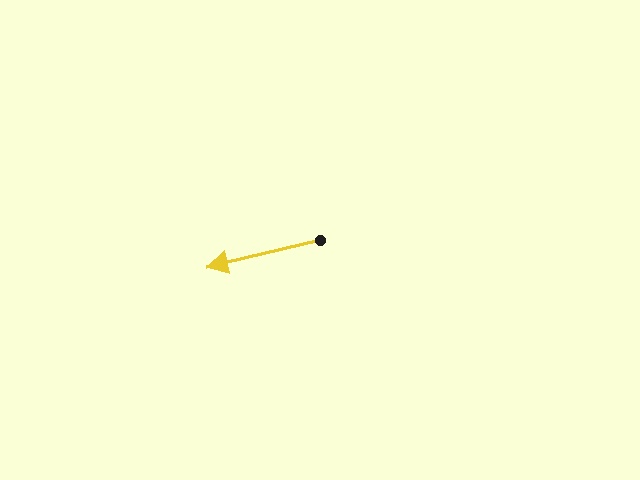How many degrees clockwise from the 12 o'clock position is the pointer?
Approximately 257 degrees.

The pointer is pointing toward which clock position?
Roughly 9 o'clock.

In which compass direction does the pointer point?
West.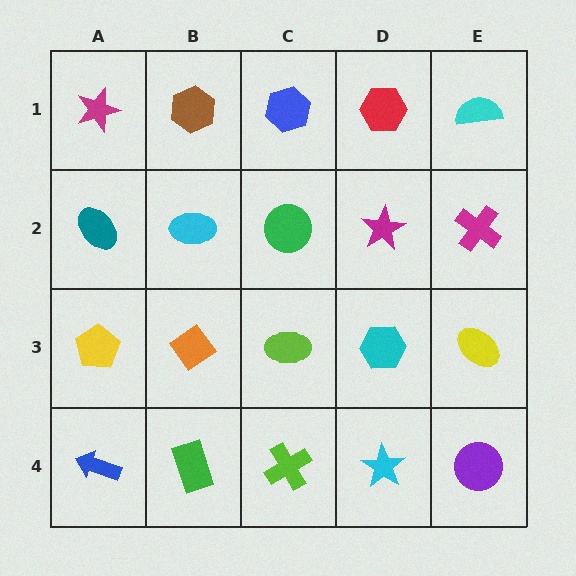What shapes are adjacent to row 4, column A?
A yellow pentagon (row 3, column A), a green rectangle (row 4, column B).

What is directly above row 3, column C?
A green circle.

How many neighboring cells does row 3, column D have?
4.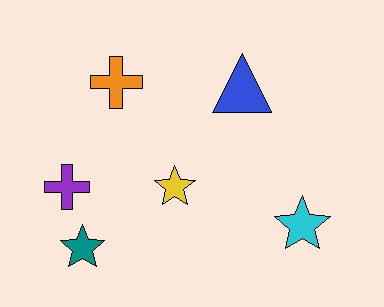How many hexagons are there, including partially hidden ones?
There are no hexagons.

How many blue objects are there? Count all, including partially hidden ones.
There is 1 blue object.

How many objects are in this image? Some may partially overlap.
There are 6 objects.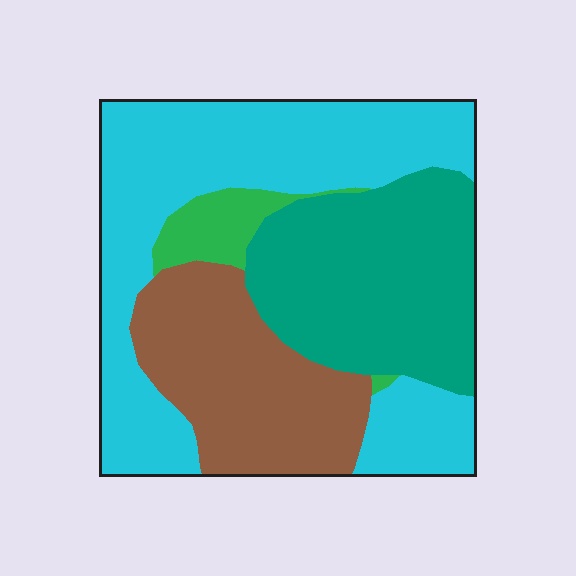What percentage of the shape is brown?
Brown takes up less than a quarter of the shape.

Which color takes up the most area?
Cyan, at roughly 45%.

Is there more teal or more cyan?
Cyan.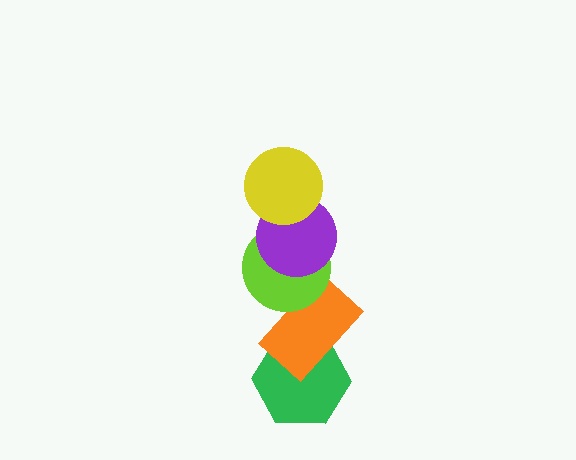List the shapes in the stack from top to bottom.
From top to bottom: the yellow circle, the purple circle, the lime circle, the orange rectangle, the green hexagon.